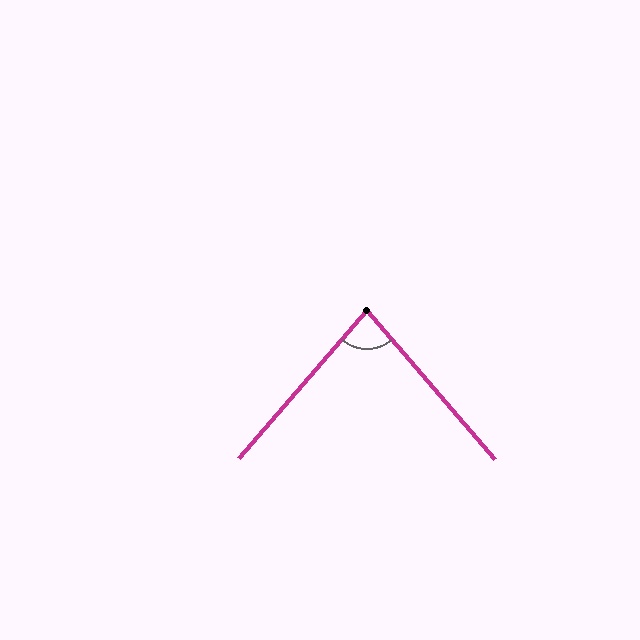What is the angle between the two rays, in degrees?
Approximately 82 degrees.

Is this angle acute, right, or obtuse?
It is acute.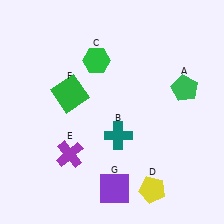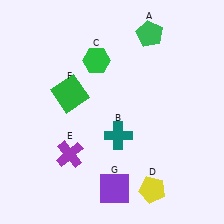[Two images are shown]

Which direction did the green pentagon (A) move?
The green pentagon (A) moved up.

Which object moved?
The green pentagon (A) moved up.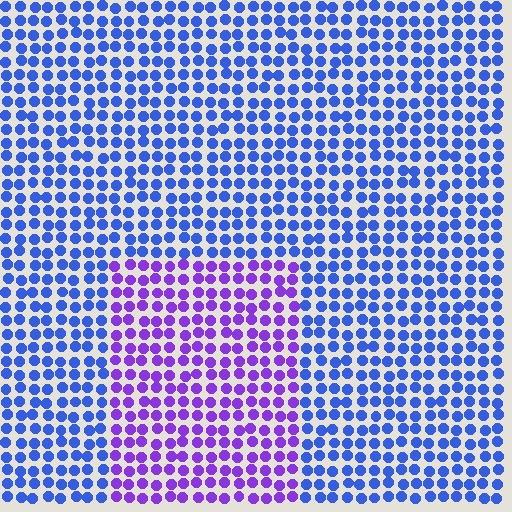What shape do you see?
I see a rectangle.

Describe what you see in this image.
The image is filled with small blue elements in a uniform arrangement. A rectangle-shaped region is visible where the elements are tinted to a slightly different hue, forming a subtle color boundary.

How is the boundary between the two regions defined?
The boundary is defined purely by a slight shift in hue (about 45 degrees). Spacing, size, and orientation are identical on both sides.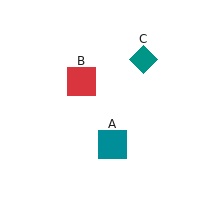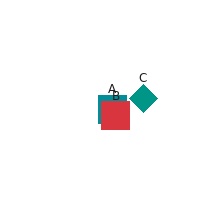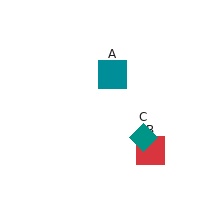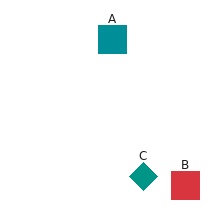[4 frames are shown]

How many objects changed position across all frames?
3 objects changed position: teal square (object A), red square (object B), teal diamond (object C).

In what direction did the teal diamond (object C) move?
The teal diamond (object C) moved down.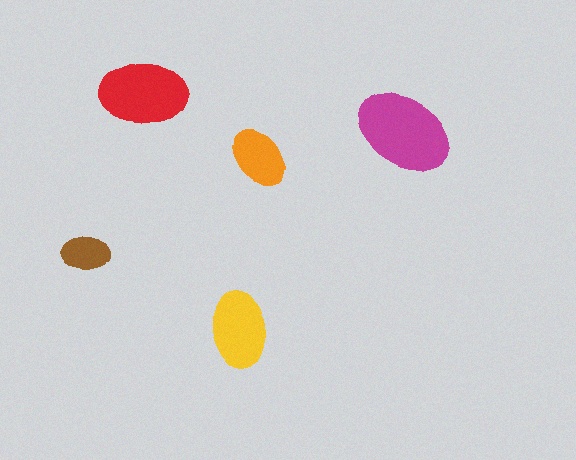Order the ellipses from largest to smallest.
the magenta one, the red one, the yellow one, the orange one, the brown one.